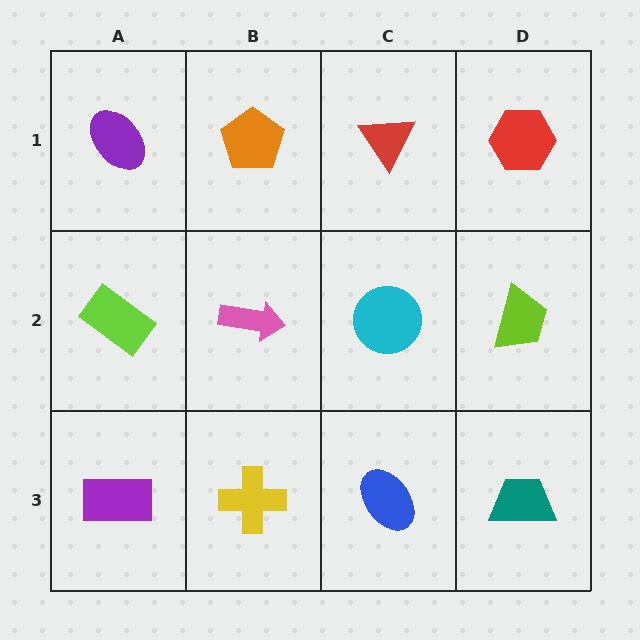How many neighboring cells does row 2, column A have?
3.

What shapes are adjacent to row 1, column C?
A cyan circle (row 2, column C), an orange pentagon (row 1, column B), a red hexagon (row 1, column D).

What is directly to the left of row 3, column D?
A blue ellipse.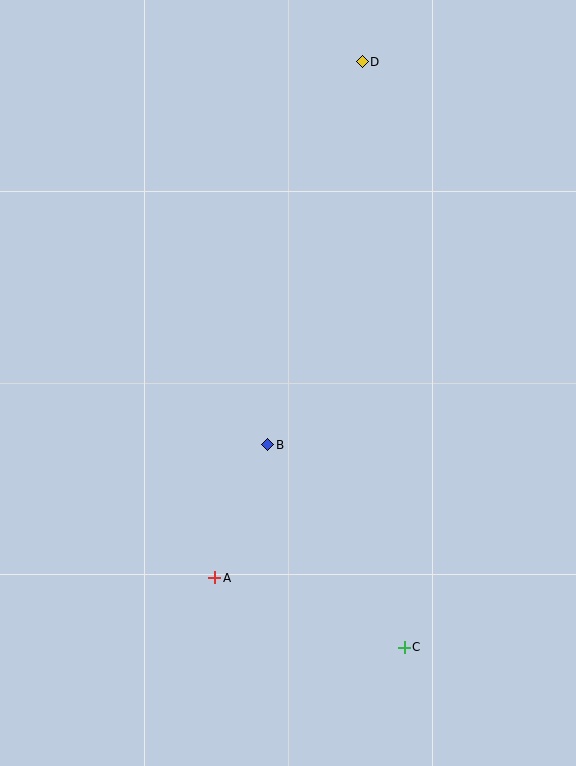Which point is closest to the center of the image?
Point B at (268, 445) is closest to the center.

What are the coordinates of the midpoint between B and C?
The midpoint between B and C is at (336, 546).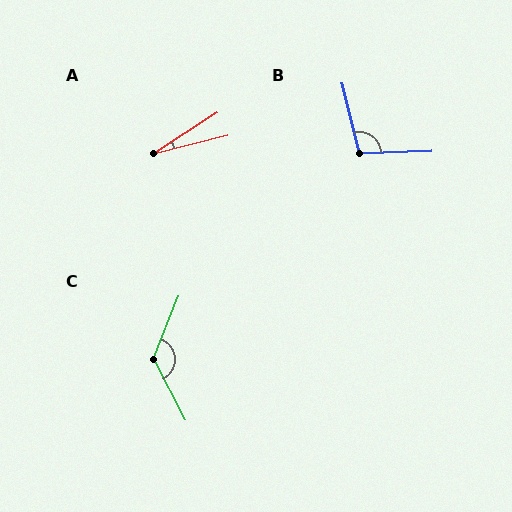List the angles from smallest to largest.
A (19°), B (102°), C (131°).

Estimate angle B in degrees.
Approximately 102 degrees.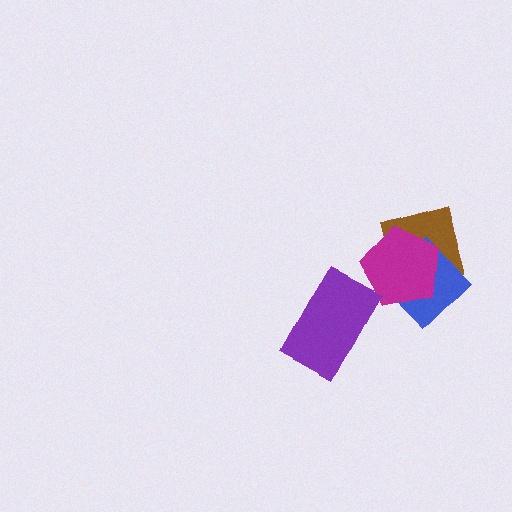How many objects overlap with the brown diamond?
2 objects overlap with the brown diamond.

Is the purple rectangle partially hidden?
No, no other shape covers it.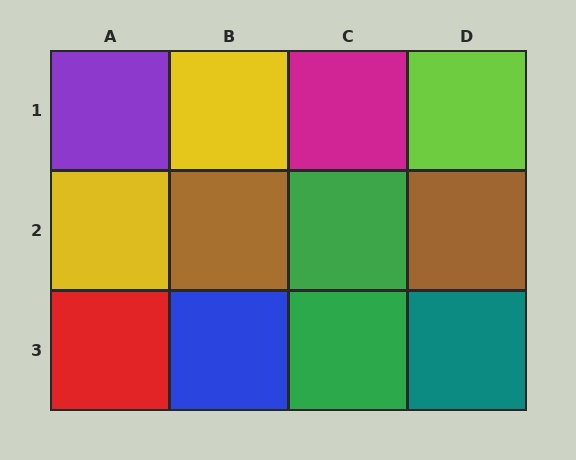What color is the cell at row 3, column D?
Teal.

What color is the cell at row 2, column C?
Green.